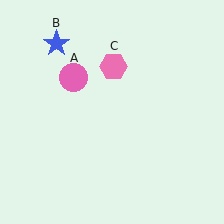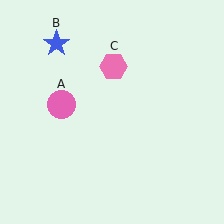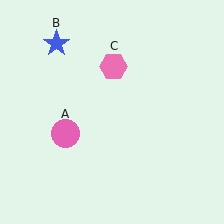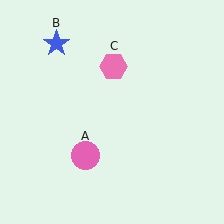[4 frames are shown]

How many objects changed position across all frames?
1 object changed position: pink circle (object A).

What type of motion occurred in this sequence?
The pink circle (object A) rotated counterclockwise around the center of the scene.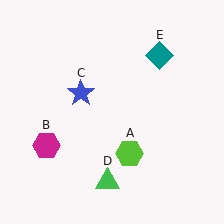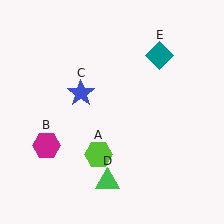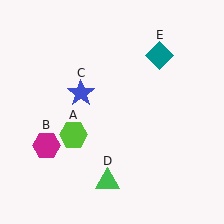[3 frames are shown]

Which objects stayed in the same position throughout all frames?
Magenta hexagon (object B) and blue star (object C) and green triangle (object D) and teal diamond (object E) remained stationary.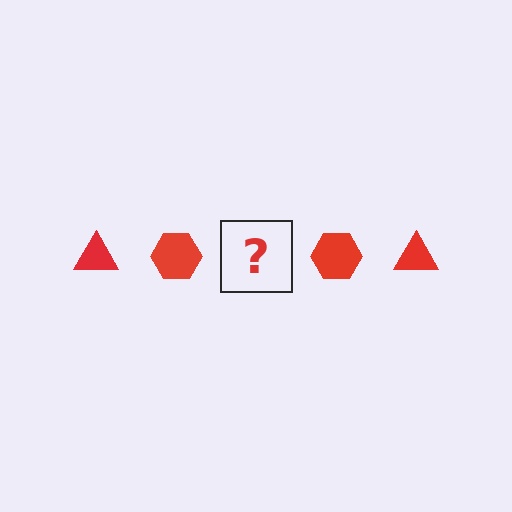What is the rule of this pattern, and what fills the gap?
The rule is that the pattern cycles through triangle, hexagon shapes in red. The gap should be filled with a red triangle.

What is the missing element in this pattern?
The missing element is a red triangle.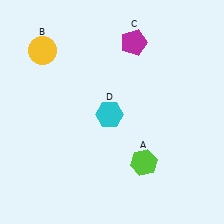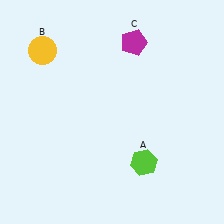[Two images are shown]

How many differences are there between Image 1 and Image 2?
There is 1 difference between the two images.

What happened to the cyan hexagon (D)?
The cyan hexagon (D) was removed in Image 2. It was in the bottom-left area of Image 1.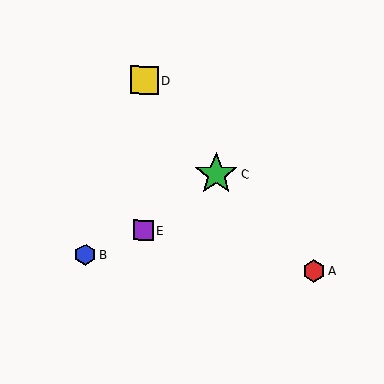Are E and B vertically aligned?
No, E is at x≈143 and B is at x≈85.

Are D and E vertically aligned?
Yes, both are at x≈144.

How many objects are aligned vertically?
2 objects (D, E) are aligned vertically.